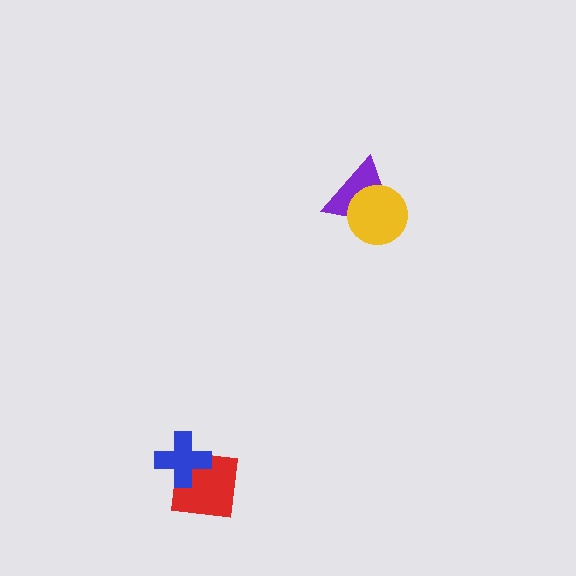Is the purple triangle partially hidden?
Yes, it is partially covered by another shape.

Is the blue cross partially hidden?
No, no other shape covers it.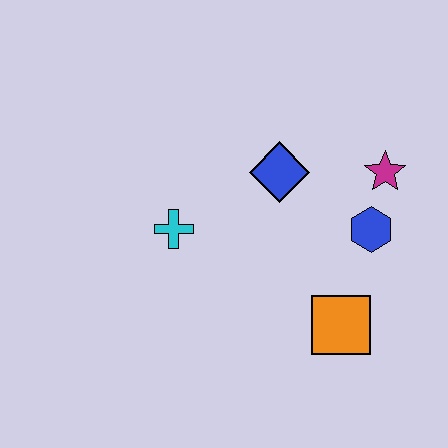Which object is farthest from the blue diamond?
The orange square is farthest from the blue diamond.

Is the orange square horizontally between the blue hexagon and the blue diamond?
Yes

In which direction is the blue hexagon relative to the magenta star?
The blue hexagon is below the magenta star.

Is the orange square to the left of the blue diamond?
No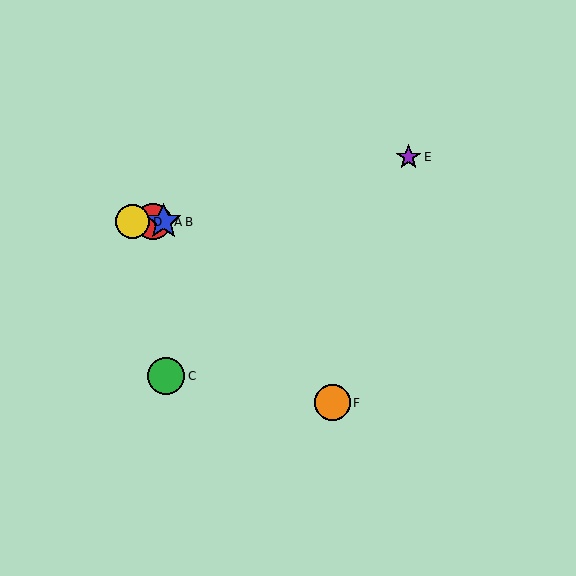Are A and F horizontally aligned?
No, A is at y≈222 and F is at y≈403.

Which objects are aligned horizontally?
Objects A, B, D are aligned horizontally.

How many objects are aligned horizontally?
3 objects (A, B, D) are aligned horizontally.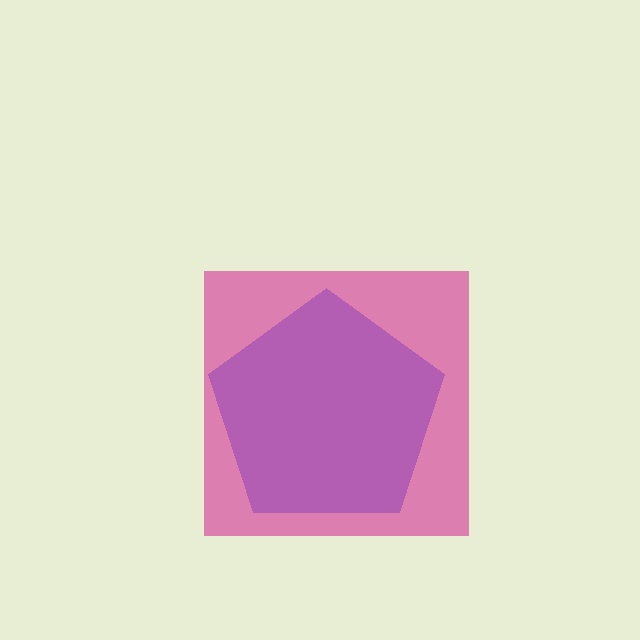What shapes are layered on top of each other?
The layered shapes are: a blue pentagon, a magenta square.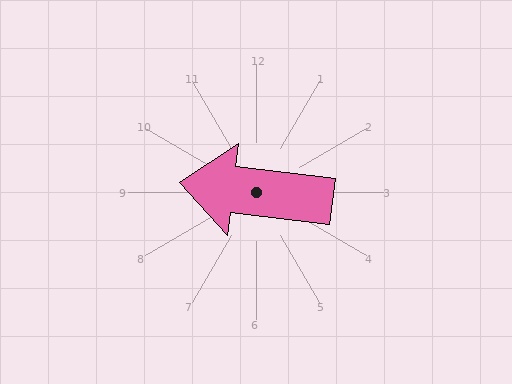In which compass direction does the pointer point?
West.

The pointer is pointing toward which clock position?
Roughly 9 o'clock.